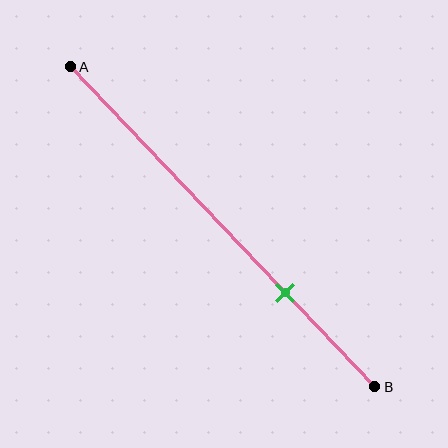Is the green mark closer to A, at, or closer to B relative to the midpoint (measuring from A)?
The green mark is closer to point B than the midpoint of segment AB.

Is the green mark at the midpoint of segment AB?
No, the mark is at about 70% from A, not at the 50% midpoint.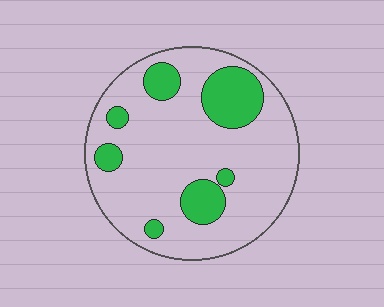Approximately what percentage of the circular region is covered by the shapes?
Approximately 20%.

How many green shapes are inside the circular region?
7.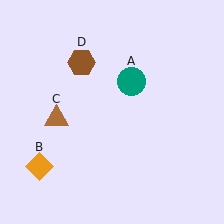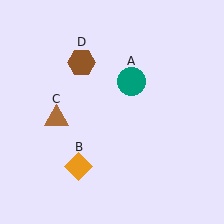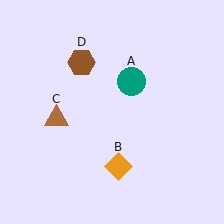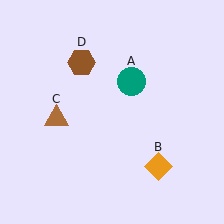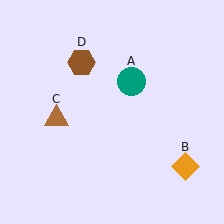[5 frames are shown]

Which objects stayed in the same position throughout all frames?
Teal circle (object A) and brown triangle (object C) and brown hexagon (object D) remained stationary.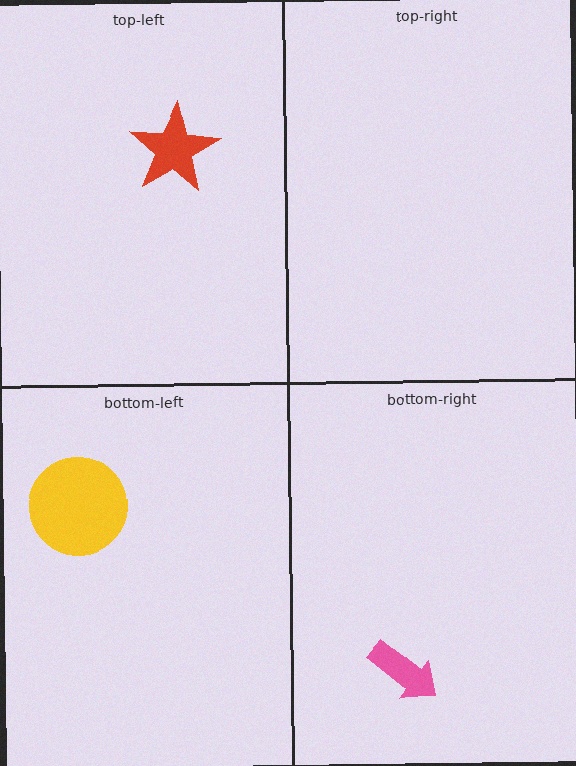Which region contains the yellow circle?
The bottom-left region.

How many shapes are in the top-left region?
1.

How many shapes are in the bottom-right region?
1.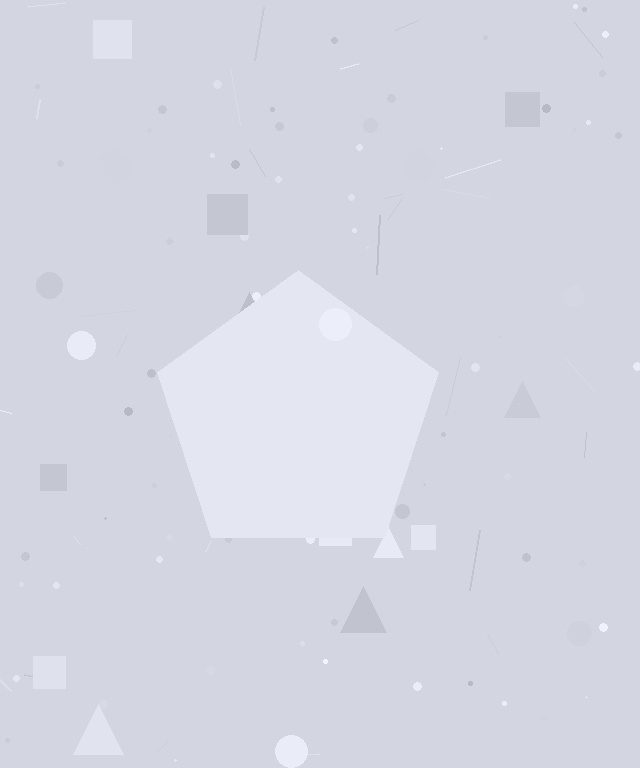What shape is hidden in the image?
A pentagon is hidden in the image.